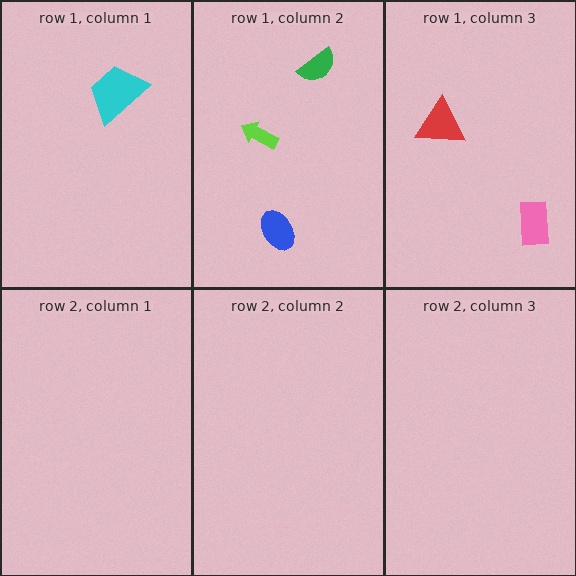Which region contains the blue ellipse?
The row 1, column 2 region.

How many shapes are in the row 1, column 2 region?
3.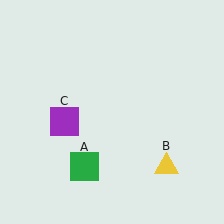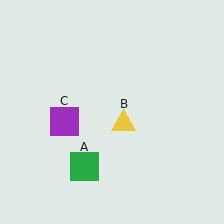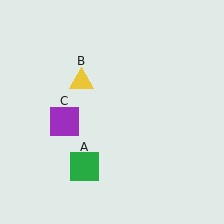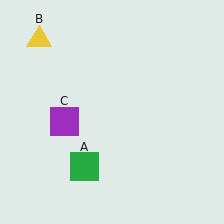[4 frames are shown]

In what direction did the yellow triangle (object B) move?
The yellow triangle (object B) moved up and to the left.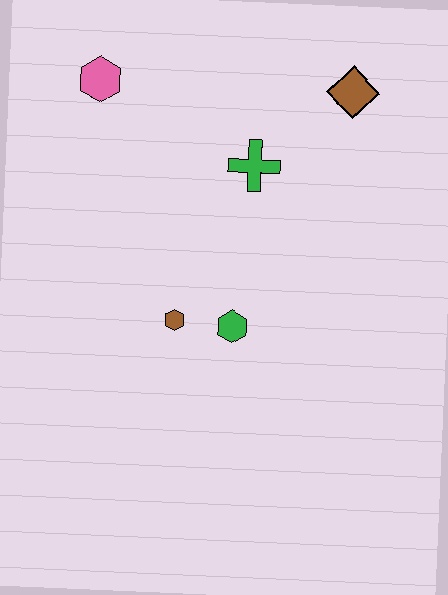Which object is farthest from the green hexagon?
The pink hexagon is farthest from the green hexagon.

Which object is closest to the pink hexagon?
The green cross is closest to the pink hexagon.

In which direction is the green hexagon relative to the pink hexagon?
The green hexagon is below the pink hexagon.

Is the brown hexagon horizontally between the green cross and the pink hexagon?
Yes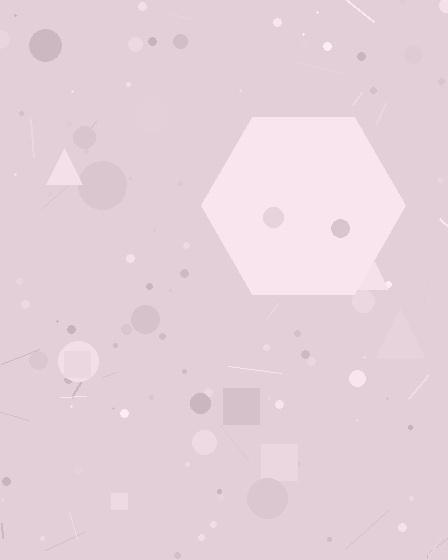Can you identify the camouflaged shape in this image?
The camouflaged shape is a hexagon.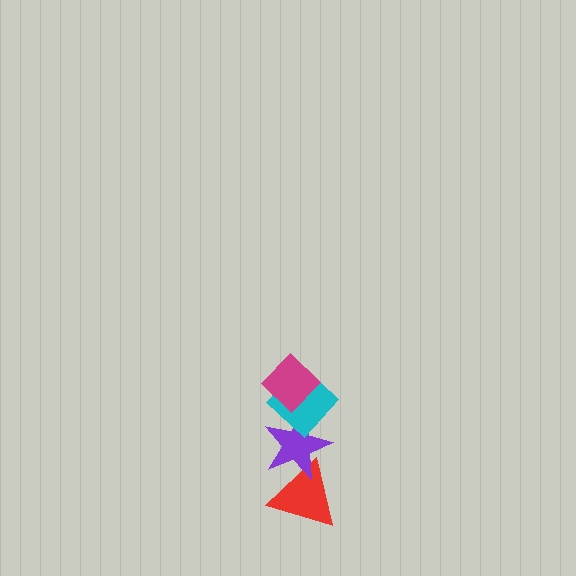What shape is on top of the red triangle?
The purple star is on top of the red triangle.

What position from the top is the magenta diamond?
The magenta diamond is 1st from the top.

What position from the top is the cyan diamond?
The cyan diamond is 2nd from the top.